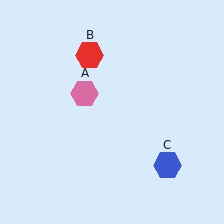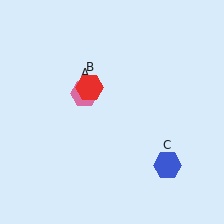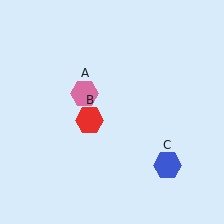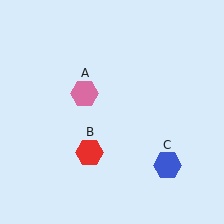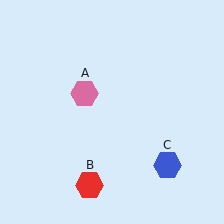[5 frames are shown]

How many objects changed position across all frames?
1 object changed position: red hexagon (object B).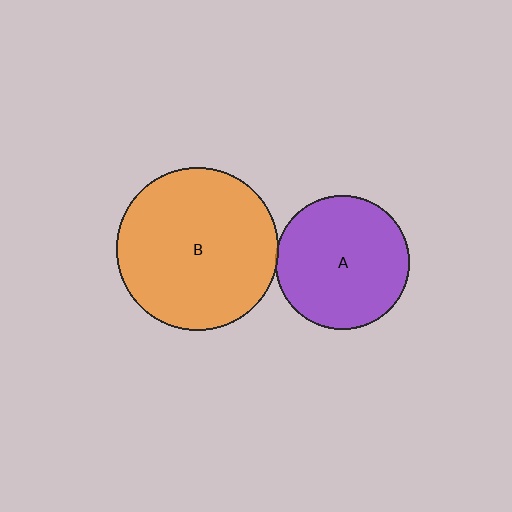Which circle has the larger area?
Circle B (orange).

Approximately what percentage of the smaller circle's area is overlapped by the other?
Approximately 5%.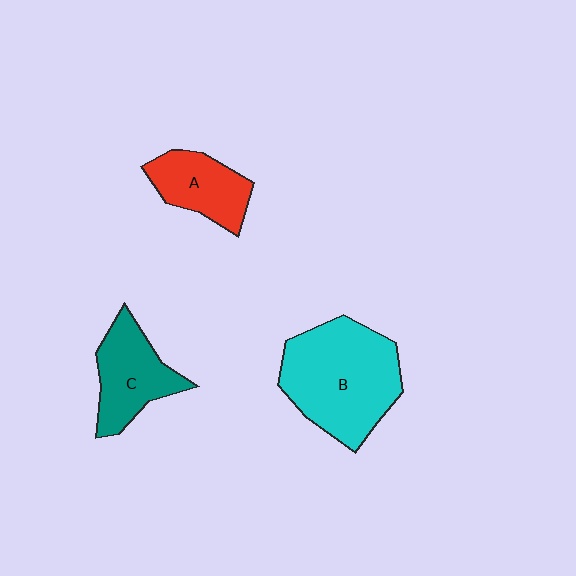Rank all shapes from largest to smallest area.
From largest to smallest: B (cyan), C (teal), A (red).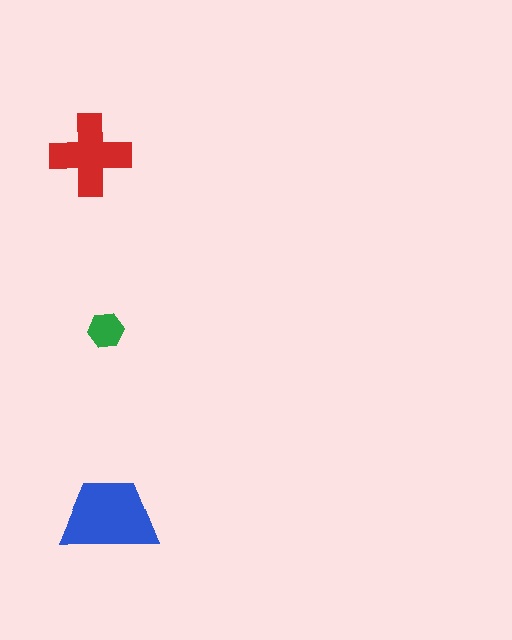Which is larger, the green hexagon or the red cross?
The red cross.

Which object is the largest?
The blue trapezoid.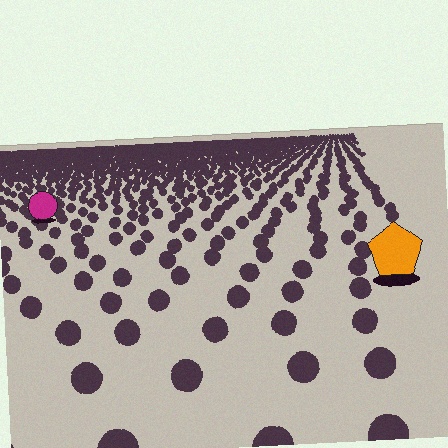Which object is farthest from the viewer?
The magenta circle is farthest from the viewer. It appears smaller and the ground texture around it is denser.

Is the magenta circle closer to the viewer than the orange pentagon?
No. The orange pentagon is closer — you can tell from the texture gradient: the ground texture is coarser near it.